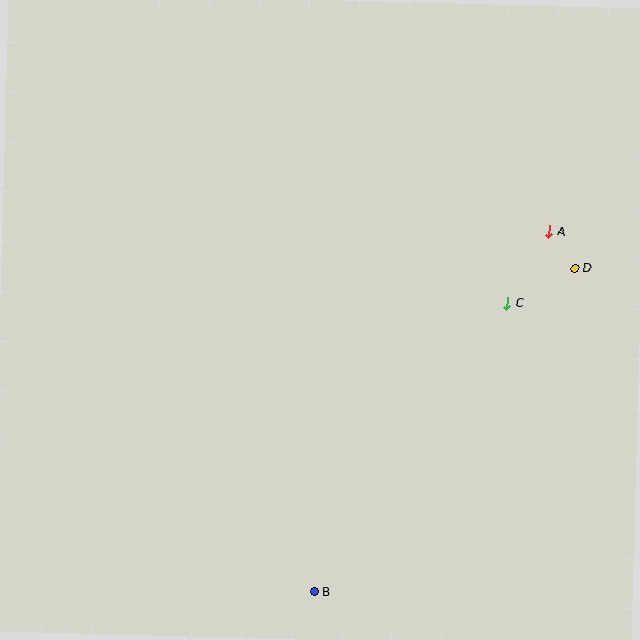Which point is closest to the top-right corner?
Point A is closest to the top-right corner.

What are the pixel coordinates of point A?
Point A is at (549, 231).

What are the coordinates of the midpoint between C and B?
The midpoint between C and B is at (411, 447).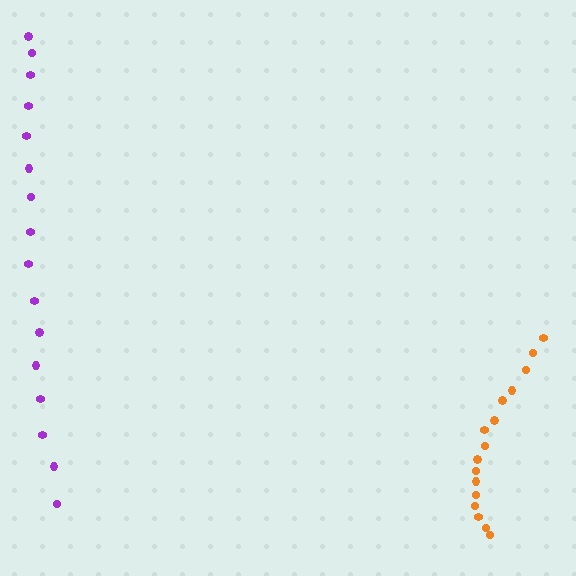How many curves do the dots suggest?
There are 2 distinct paths.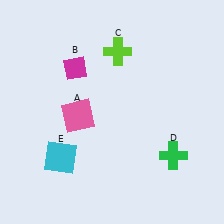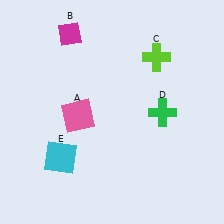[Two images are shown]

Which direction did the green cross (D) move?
The green cross (D) moved up.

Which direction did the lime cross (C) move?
The lime cross (C) moved right.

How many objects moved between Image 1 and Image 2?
3 objects moved between the two images.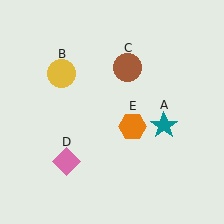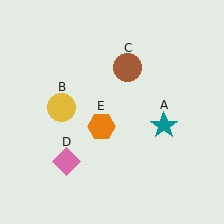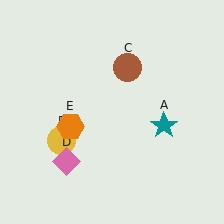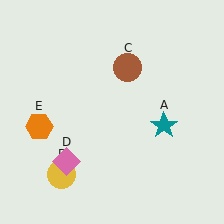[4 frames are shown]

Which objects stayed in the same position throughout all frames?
Teal star (object A) and brown circle (object C) and pink diamond (object D) remained stationary.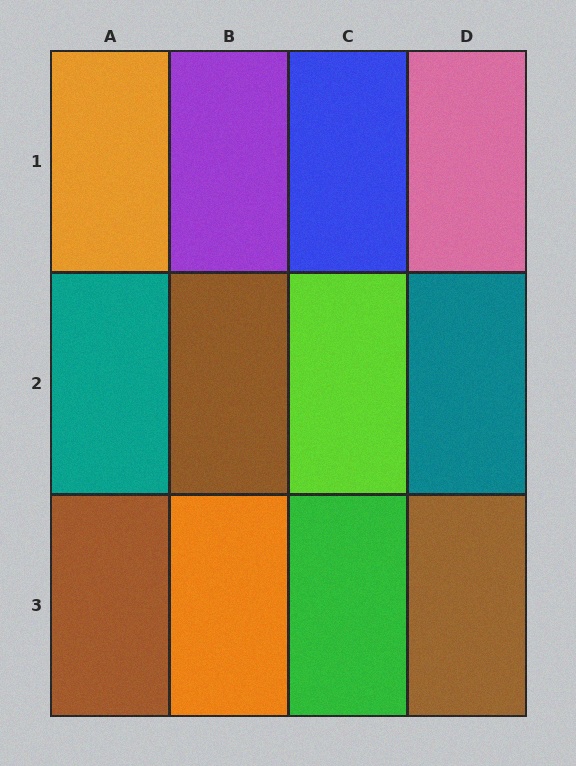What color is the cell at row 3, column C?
Green.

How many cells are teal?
2 cells are teal.